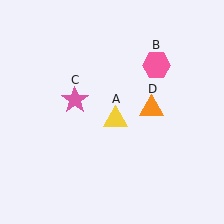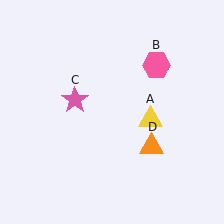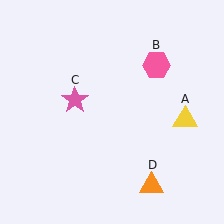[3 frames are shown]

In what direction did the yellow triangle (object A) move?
The yellow triangle (object A) moved right.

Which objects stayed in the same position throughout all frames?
Pink hexagon (object B) and pink star (object C) remained stationary.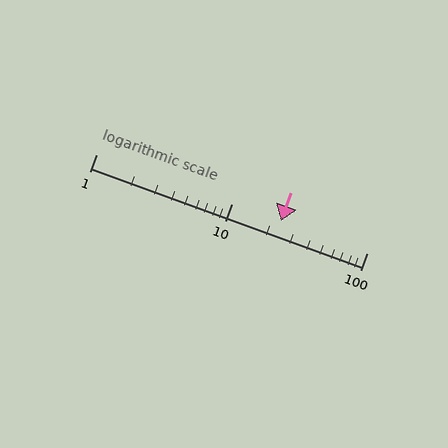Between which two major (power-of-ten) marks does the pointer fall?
The pointer is between 10 and 100.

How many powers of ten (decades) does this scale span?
The scale spans 2 decades, from 1 to 100.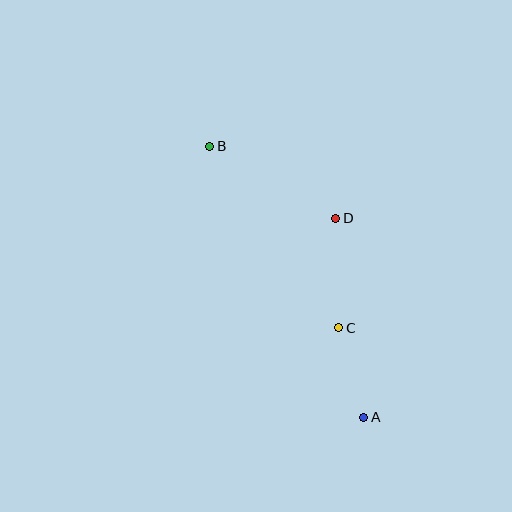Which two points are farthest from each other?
Points A and B are farthest from each other.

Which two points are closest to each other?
Points A and C are closest to each other.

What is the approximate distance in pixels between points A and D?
The distance between A and D is approximately 201 pixels.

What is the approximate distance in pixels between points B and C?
The distance between B and C is approximately 222 pixels.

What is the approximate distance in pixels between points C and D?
The distance between C and D is approximately 110 pixels.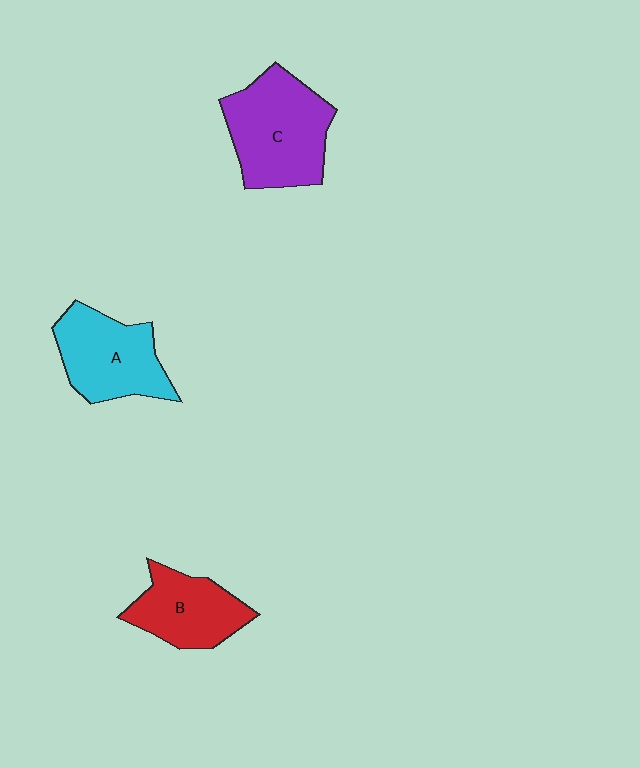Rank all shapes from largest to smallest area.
From largest to smallest: C (purple), A (cyan), B (red).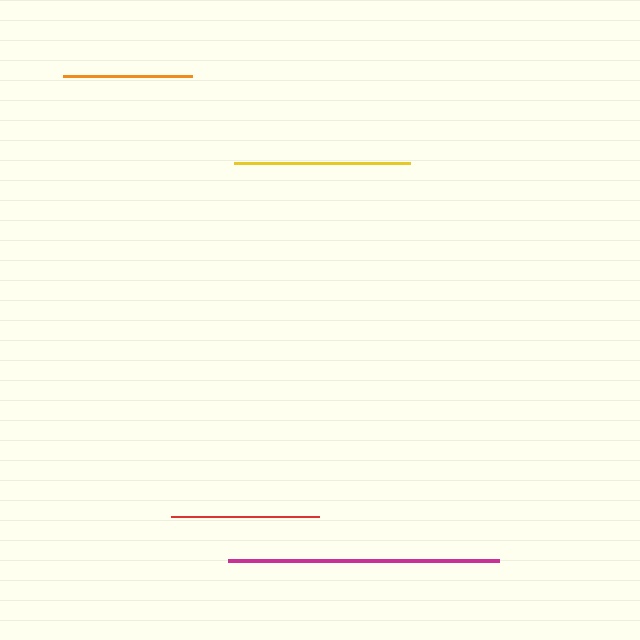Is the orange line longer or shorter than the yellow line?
The yellow line is longer than the orange line.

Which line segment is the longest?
The magenta line is the longest at approximately 270 pixels.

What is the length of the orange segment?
The orange segment is approximately 129 pixels long.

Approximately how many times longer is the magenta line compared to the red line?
The magenta line is approximately 1.8 times the length of the red line.